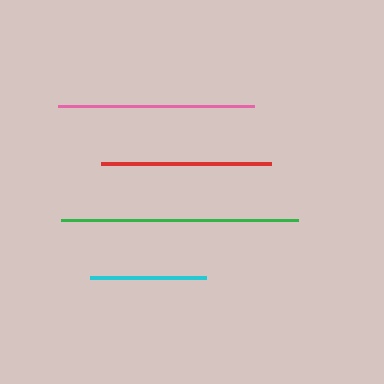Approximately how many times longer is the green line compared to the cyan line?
The green line is approximately 2.0 times the length of the cyan line.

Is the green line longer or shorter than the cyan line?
The green line is longer than the cyan line.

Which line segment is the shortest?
The cyan line is the shortest at approximately 116 pixels.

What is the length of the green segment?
The green segment is approximately 237 pixels long.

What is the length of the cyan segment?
The cyan segment is approximately 116 pixels long.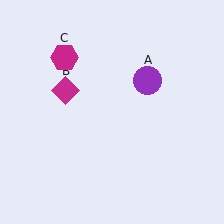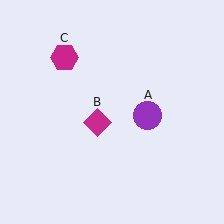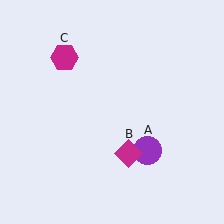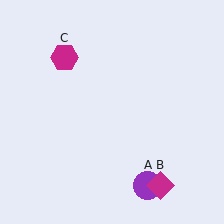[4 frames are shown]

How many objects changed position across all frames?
2 objects changed position: purple circle (object A), magenta diamond (object B).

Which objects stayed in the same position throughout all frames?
Magenta hexagon (object C) remained stationary.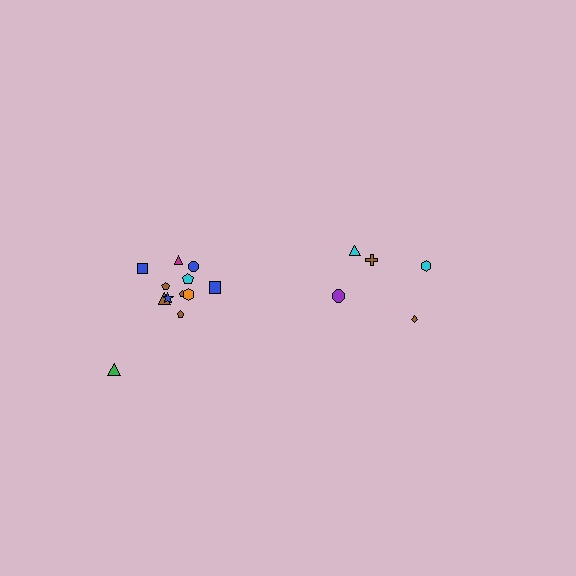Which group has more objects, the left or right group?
The left group.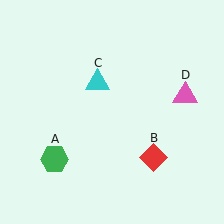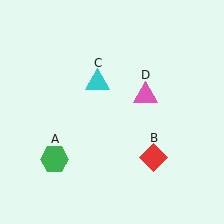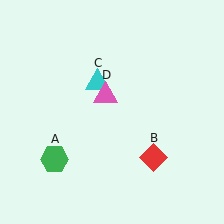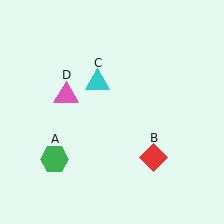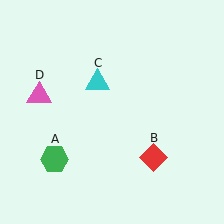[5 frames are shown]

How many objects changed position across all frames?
1 object changed position: pink triangle (object D).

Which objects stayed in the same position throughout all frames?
Green hexagon (object A) and red diamond (object B) and cyan triangle (object C) remained stationary.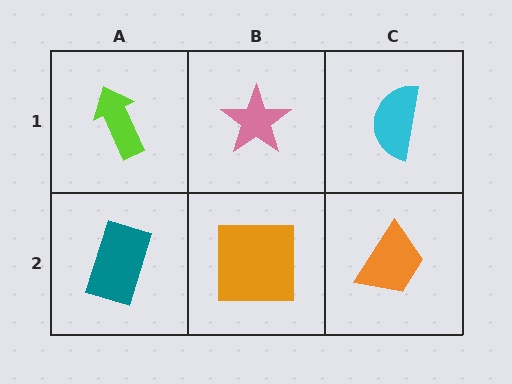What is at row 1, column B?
A pink star.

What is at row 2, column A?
A teal rectangle.